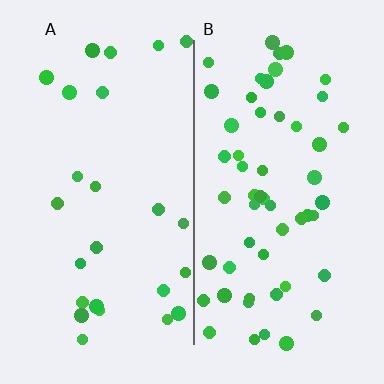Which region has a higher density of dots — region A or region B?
B (the right).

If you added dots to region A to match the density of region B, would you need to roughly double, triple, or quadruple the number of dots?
Approximately double.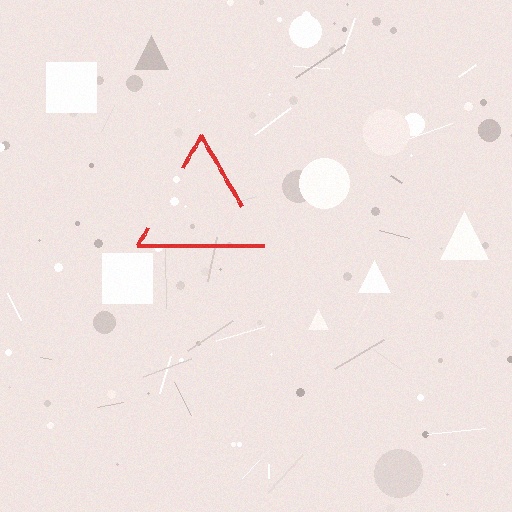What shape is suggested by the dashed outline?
The dashed outline suggests a triangle.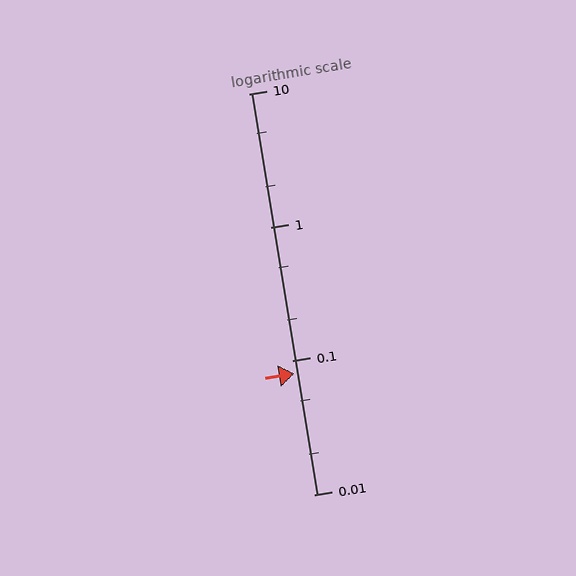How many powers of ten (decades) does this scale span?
The scale spans 3 decades, from 0.01 to 10.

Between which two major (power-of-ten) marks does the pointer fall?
The pointer is between 0.01 and 0.1.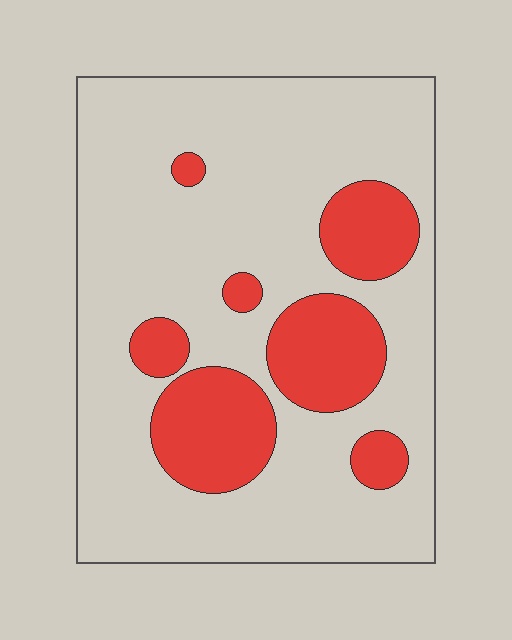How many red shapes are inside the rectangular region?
7.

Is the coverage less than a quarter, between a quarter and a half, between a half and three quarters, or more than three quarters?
Less than a quarter.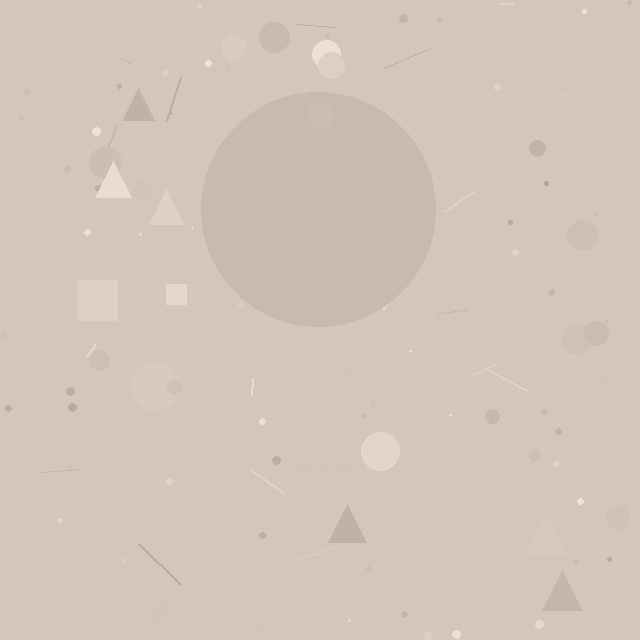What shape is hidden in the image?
A circle is hidden in the image.